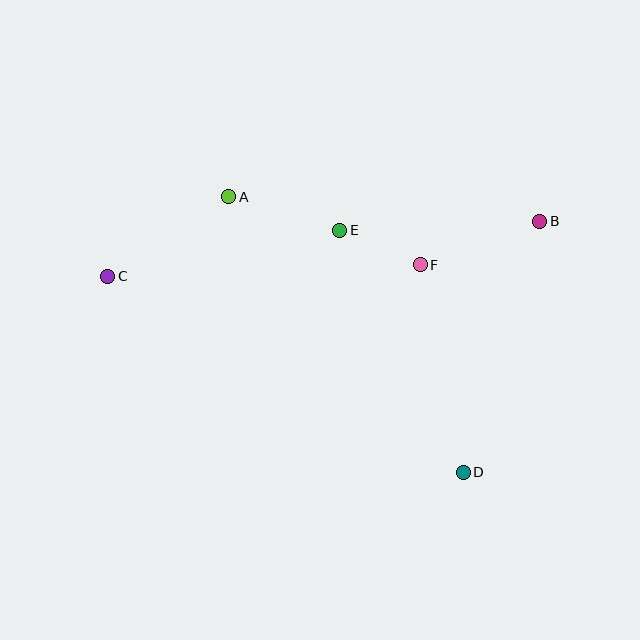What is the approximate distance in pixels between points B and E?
The distance between B and E is approximately 200 pixels.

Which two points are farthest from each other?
Points B and C are farthest from each other.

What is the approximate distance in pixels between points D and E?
The distance between D and E is approximately 272 pixels.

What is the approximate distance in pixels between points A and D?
The distance between A and D is approximately 362 pixels.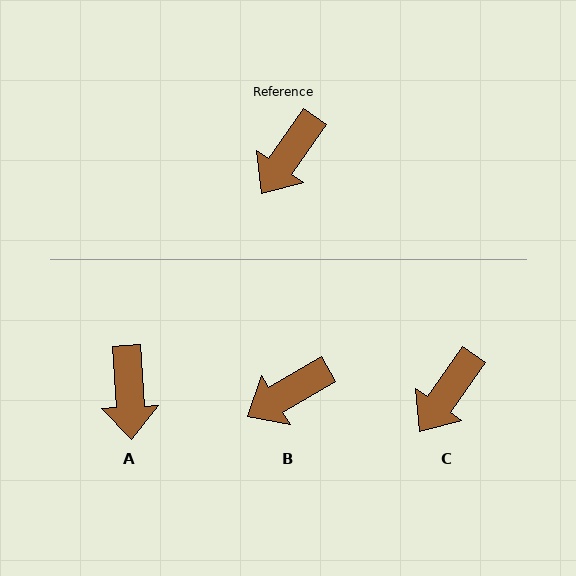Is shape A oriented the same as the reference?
No, it is off by about 38 degrees.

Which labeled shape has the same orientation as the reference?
C.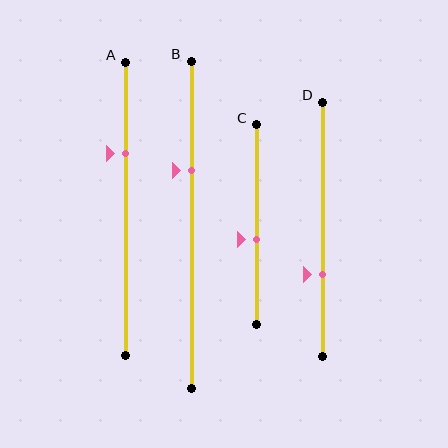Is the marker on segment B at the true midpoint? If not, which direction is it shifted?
No, the marker on segment B is shifted upward by about 17% of the segment length.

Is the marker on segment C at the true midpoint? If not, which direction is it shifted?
No, the marker on segment C is shifted downward by about 8% of the segment length.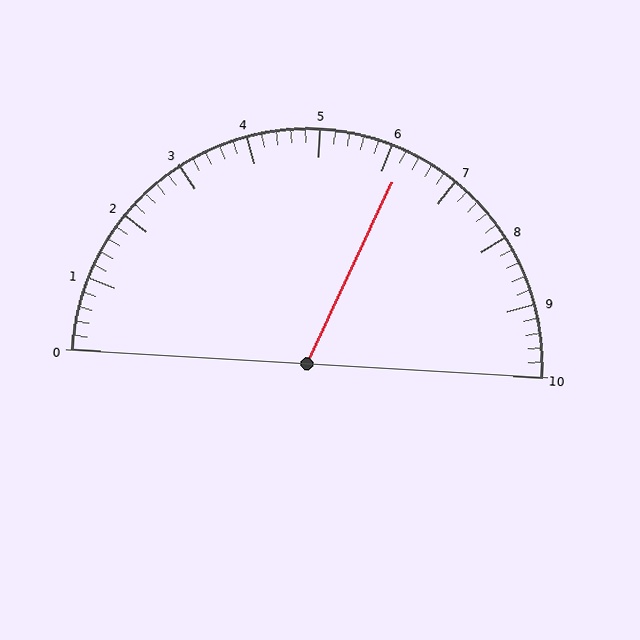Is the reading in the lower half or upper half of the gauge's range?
The reading is in the upper half of the range (0 to 10).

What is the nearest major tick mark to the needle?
The nearest major tick mark is 6.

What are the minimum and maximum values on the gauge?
The gauge ranges from 0 to 10.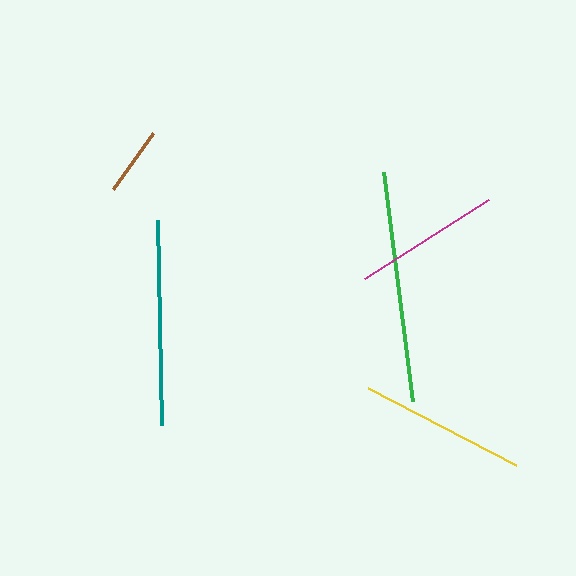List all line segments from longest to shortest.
From longest to shortest: green, teal, yellow, magenta, brown.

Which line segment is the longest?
The green line is the longest at approximately 230 pixels.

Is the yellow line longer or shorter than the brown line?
The yellow line is longer than the brown line.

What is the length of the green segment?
The green segment is approximately 230 pixels long.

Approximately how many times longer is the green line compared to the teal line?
The green line is approximately 1.1 times the length of the teal line.